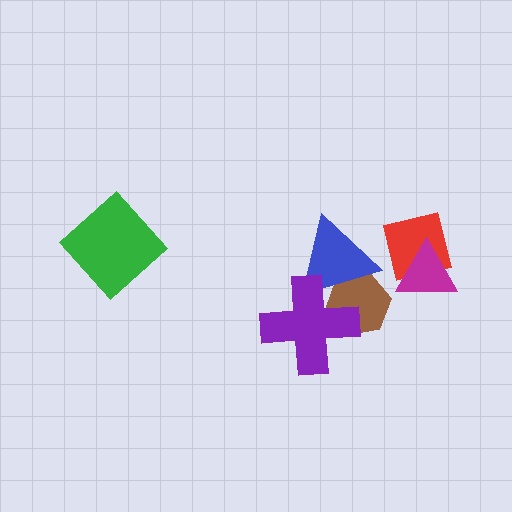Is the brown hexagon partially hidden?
Yes, it is partially covered by another shape.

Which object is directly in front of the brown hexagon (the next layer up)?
The blue triangle is directly in front of the brown hexagon.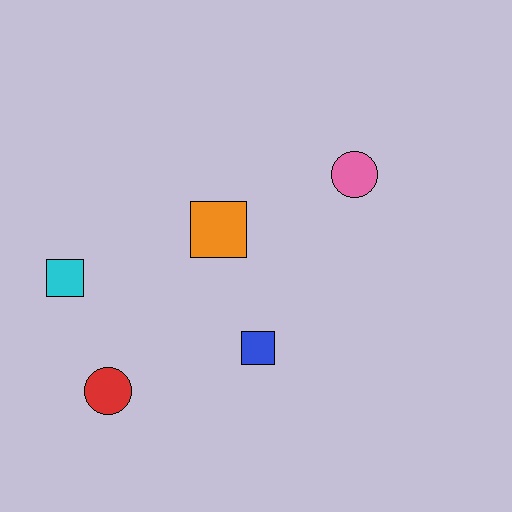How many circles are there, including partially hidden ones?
There are 2 circles.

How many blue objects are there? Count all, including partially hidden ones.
There is 1 blue object.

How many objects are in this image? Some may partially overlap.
There are 5 objects.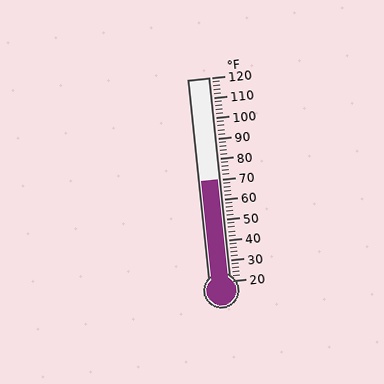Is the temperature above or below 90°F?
The temperature is below 90°F.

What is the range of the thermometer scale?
The thermometer scale ranges from 20°F to 120°F.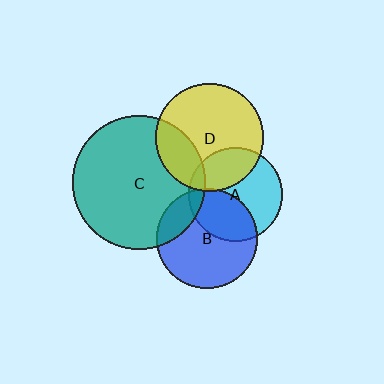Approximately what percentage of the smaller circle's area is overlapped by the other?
Approximately 35%.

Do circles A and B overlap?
Yes.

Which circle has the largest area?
Circle C (teal).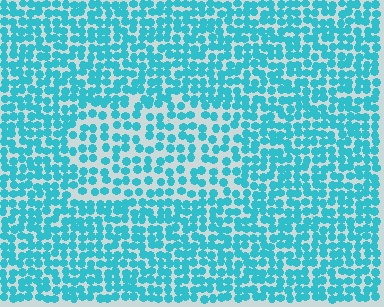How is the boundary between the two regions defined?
The boundary is defined by a change in element density (approximately 1.6x ratio). All elements are the same color, size, and shape.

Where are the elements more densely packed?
The elements are more densely packed outside the rectangle boundary.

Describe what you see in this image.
The image contains small cyan elements arranged at two different densities. A rectangle-shaped region is visible where the elements are less densely packed than the surrounding area.